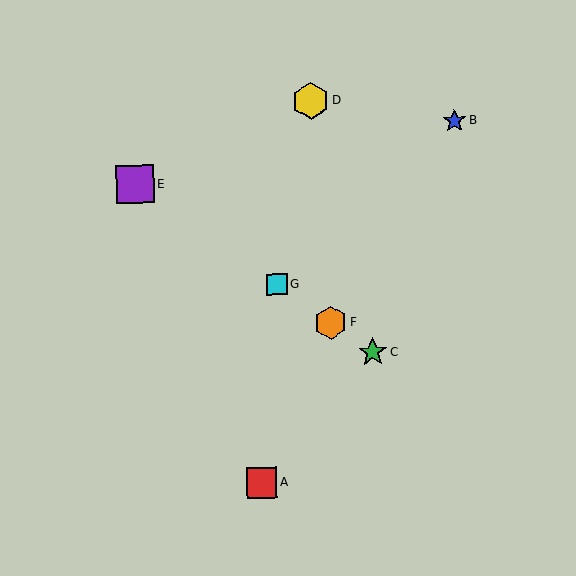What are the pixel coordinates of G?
Object G is at (277, 284).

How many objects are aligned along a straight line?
4 objects (C, E, F, G) are aligned along a straight line.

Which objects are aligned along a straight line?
Objects C, E, F, G are aligned along a straight line.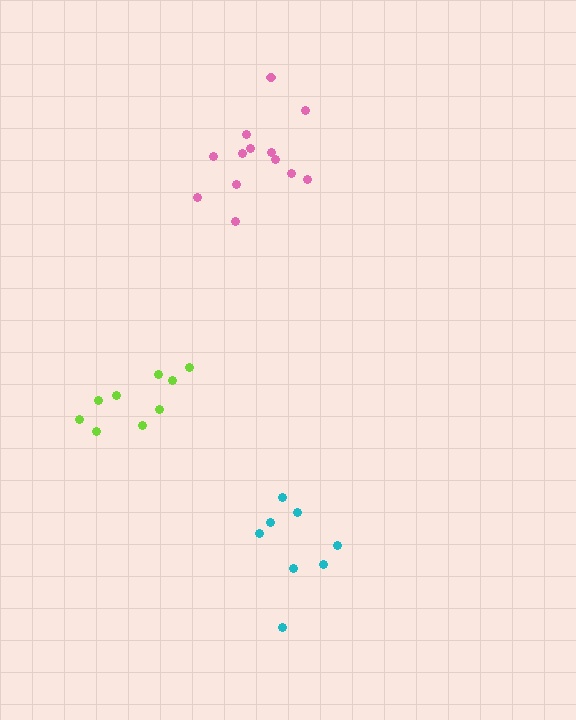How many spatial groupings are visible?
There are 3 spatial groupings.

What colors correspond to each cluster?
The clusters are colored: pink, cyan, lime.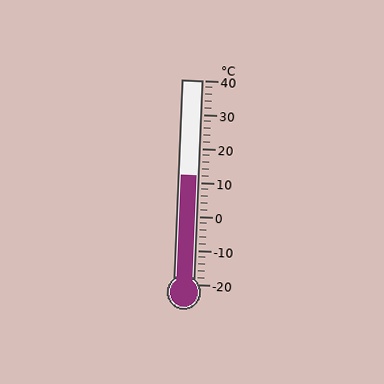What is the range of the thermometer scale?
The thermometer scale ranges from -20°C to 40°C.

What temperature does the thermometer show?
The thermometer shows approximately 12°C.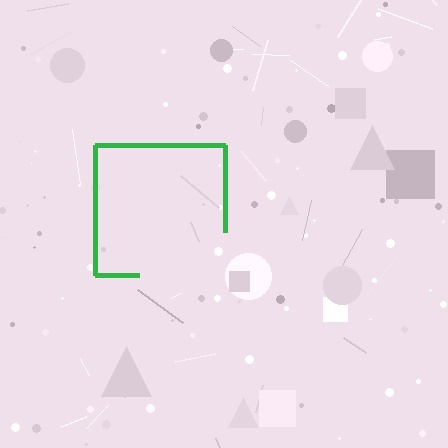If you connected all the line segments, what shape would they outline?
They would outline a square.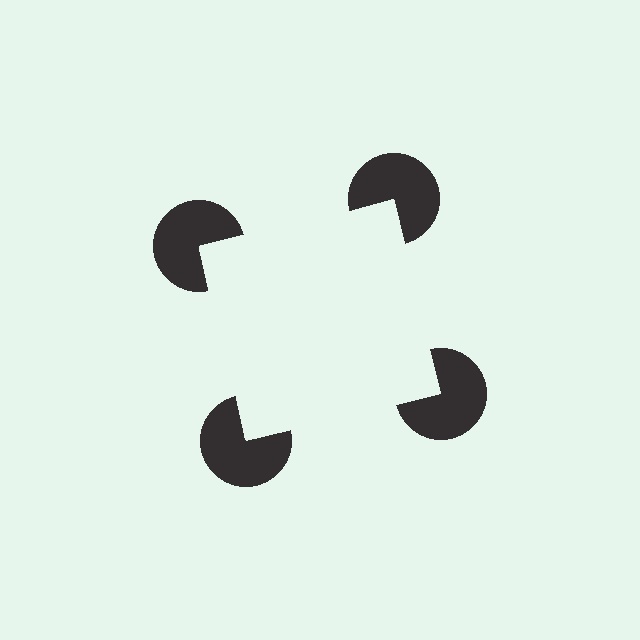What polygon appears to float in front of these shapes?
An illusory square — its edges are inferred from the aligned wedge cuts in the pac-man discs, not physically drawn.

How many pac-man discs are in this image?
There are 4 — one at each vertex of the illusory square.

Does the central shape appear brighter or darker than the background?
It typically appears slightly brighter than the background, even though no actual brightness change is drawn.